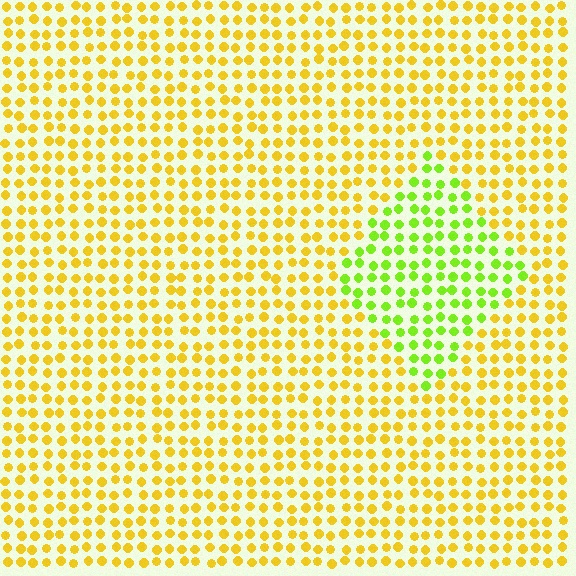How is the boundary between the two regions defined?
The boundary is defined purely by a slight shift in hue (about 45 degrees). Spacing, size, and orientation are identical on both sides.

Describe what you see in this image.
The image is filled with small yellow elements in a uniform arrangement. A diamond-shaped region is visible where the elements are tinted to a slightly different hue, forming a subtle color boundary.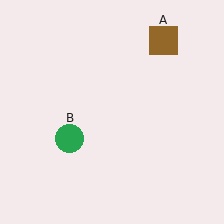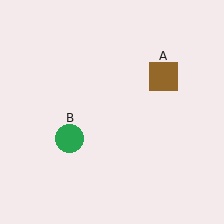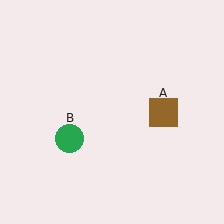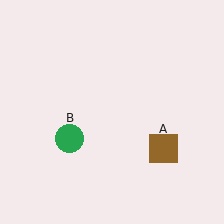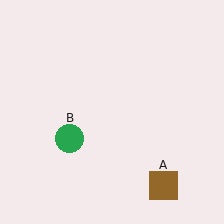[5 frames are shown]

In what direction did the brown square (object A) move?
The brown square (object A) moved down.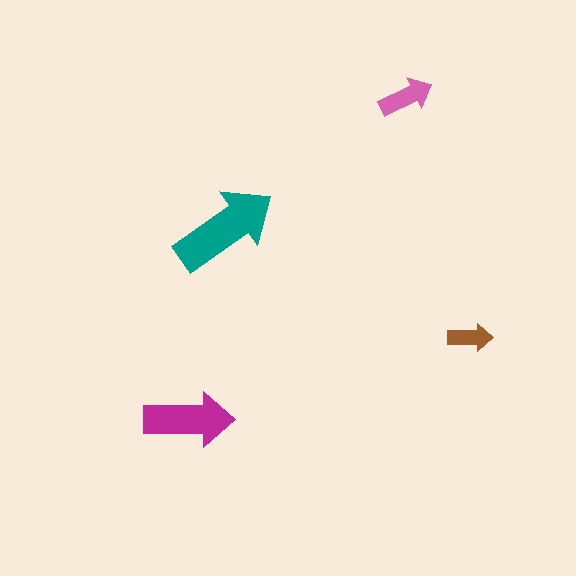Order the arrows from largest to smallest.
the teal one, the magenta one, the pink one, the brown one.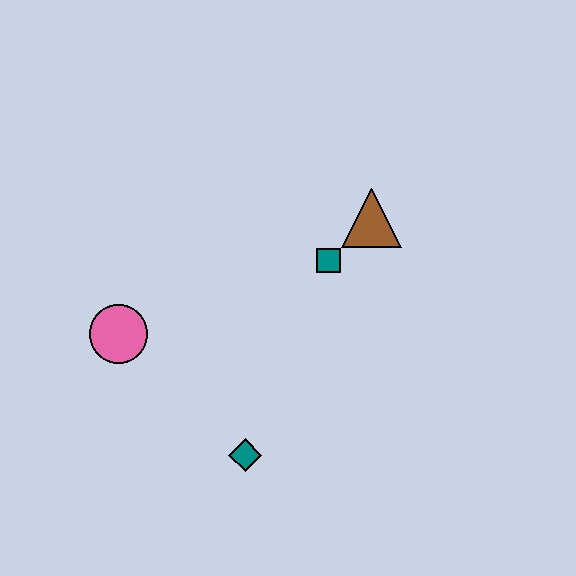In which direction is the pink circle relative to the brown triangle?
The pink circle is to the left of the brown triangle.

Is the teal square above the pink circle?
Yes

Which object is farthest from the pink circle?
The brown triangle is farthest from the pink circle.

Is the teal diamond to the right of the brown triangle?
No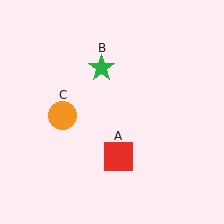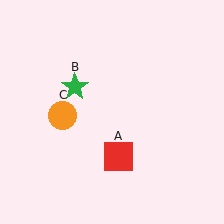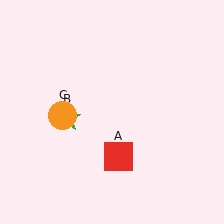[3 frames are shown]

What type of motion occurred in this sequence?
The green star (object B) rotated counterclockwise around the center of the scene.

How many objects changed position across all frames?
1 object changed position: green star (object B).